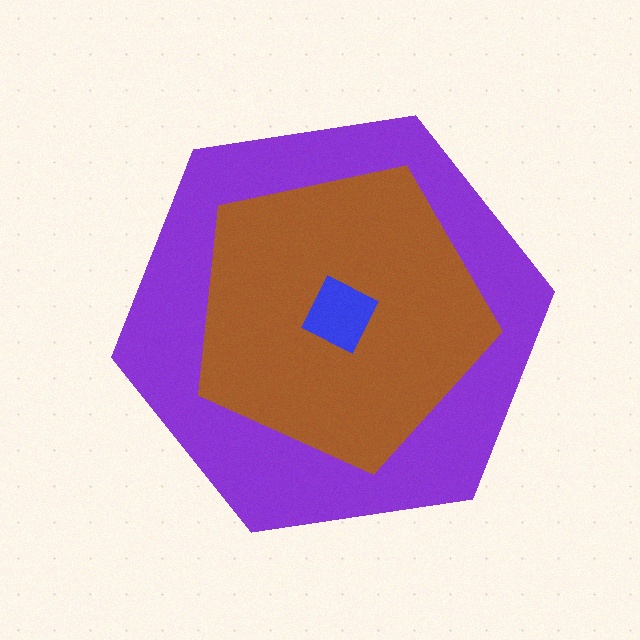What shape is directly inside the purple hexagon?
The brown pentagon.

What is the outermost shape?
The purple hexagon.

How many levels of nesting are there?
3.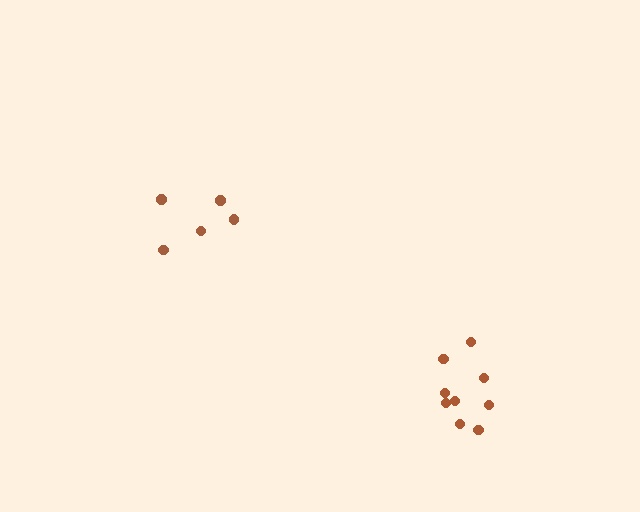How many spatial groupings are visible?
There are 2 spatial groupings.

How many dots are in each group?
Group 1: 5 dots, Group 2: 9 dots (14 total).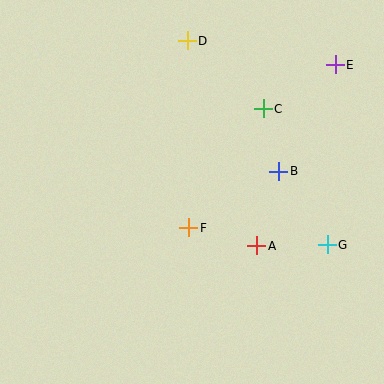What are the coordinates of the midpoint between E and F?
The midpoint between E and F is at (262, 146).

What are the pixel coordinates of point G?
Point G is at (327, 245).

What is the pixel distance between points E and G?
The distance between E and G is 180 pixels.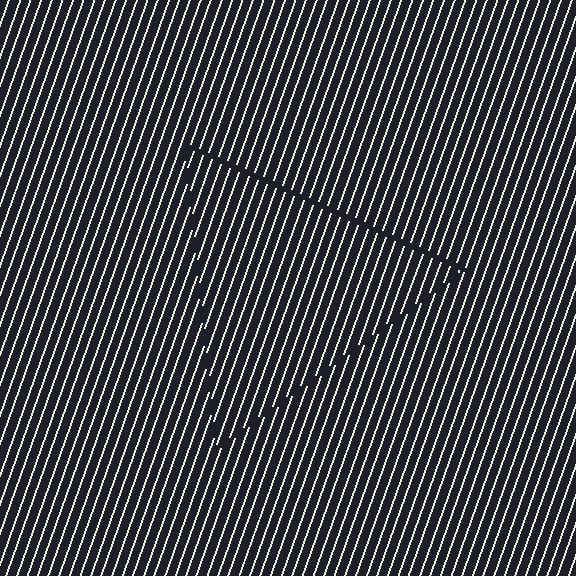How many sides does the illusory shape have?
3 sides — the line-ends trace a triangle.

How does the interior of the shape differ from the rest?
The interior of the shape contains the same grating, shifted by half a period — the contour is defined by the phase discontinuity where line-ends from the inner and outer gratings abut.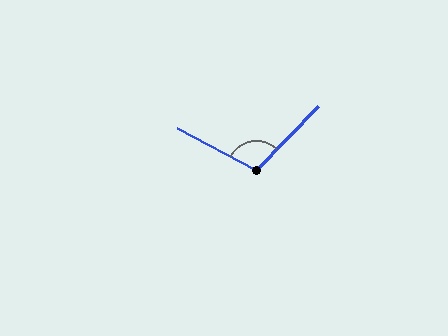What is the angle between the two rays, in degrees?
Approximately 106 degrees.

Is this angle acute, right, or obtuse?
It is obtuse.